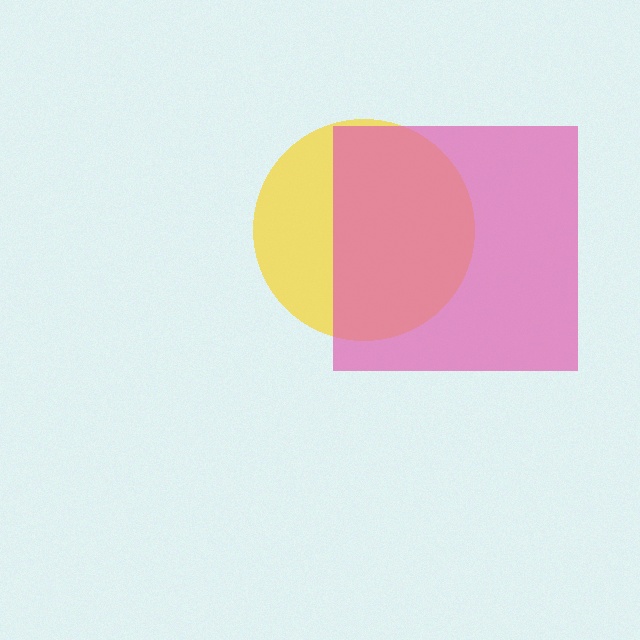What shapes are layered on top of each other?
The layered shapes are: a yellow circle, a pink square.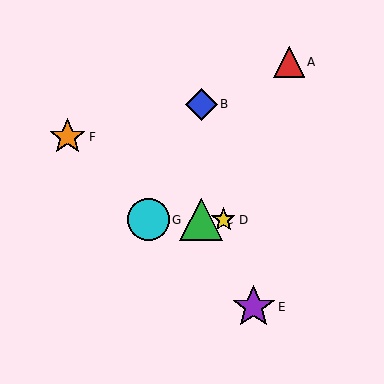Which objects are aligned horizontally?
Objects C, D, G are aligned horizontally.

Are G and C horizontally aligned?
Yes, both are at y≈220.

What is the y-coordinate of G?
Object G is at y≈220.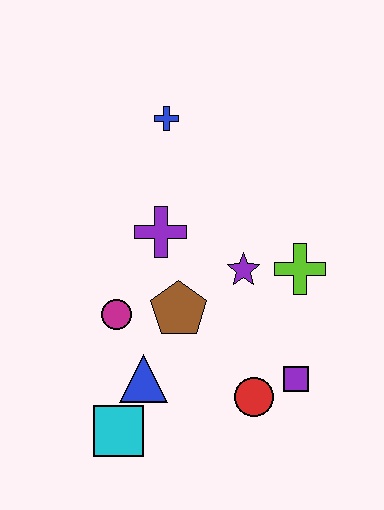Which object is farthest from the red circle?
The blue cross is farthest from the red circle.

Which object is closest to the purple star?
The lime cross is closest to the purple star.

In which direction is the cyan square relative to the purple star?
The cyan square is below the purple star.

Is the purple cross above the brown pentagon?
Yes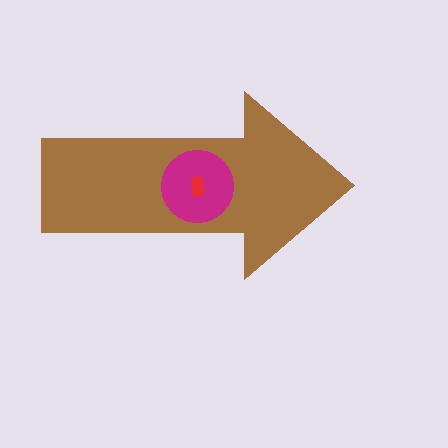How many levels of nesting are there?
3.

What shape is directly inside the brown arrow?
The magenta circle.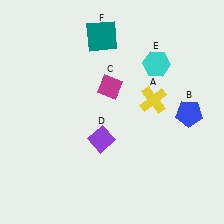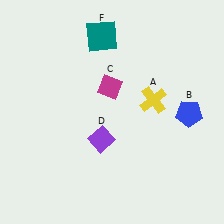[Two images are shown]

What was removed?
The cyan hexagon (E) was removed in Image 2.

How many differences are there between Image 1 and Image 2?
There is 1 difference between the two images.